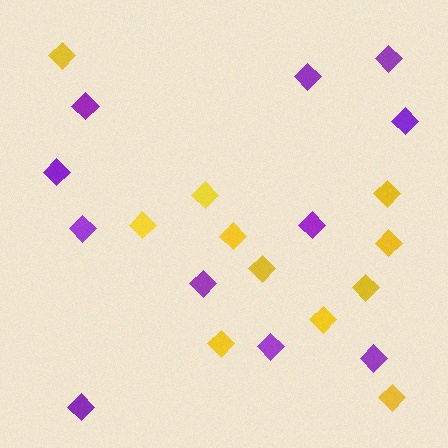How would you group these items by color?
There are 2 groups: one group of purple diamonds (11) and one group of yellow diamonds (11).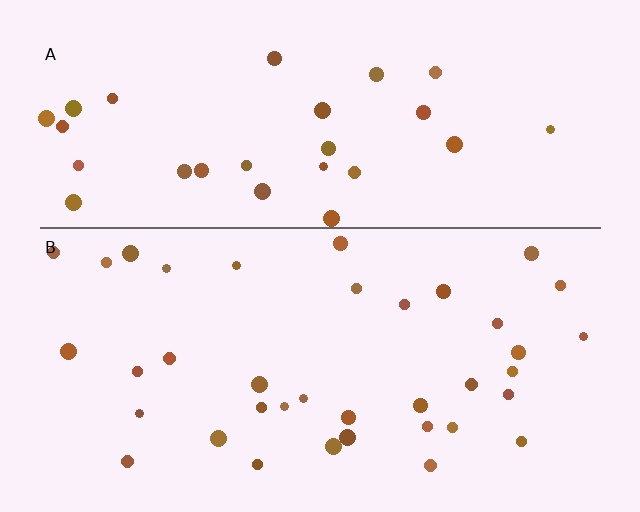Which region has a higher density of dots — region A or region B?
B (the bottom).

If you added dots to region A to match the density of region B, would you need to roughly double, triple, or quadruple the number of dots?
Approximately double.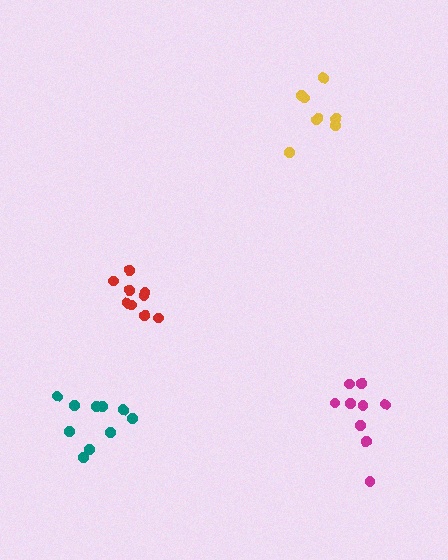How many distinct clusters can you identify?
There are 4 distinct clusters.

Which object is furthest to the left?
The teal cluster is leftmost.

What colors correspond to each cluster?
The clusters are colored: red, yellow, magenta, teal.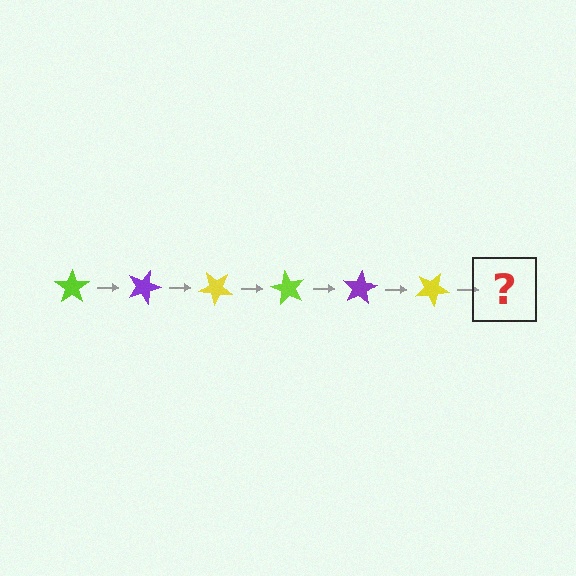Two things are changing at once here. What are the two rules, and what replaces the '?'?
The two rules are that it rotates 20 degrees each step and the color cycles through lime, purple, and yellow. The '?' should be a lime star, rotated 120 degrees from the start.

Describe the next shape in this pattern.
It should be a lime star, rotated 120 degrees from the start.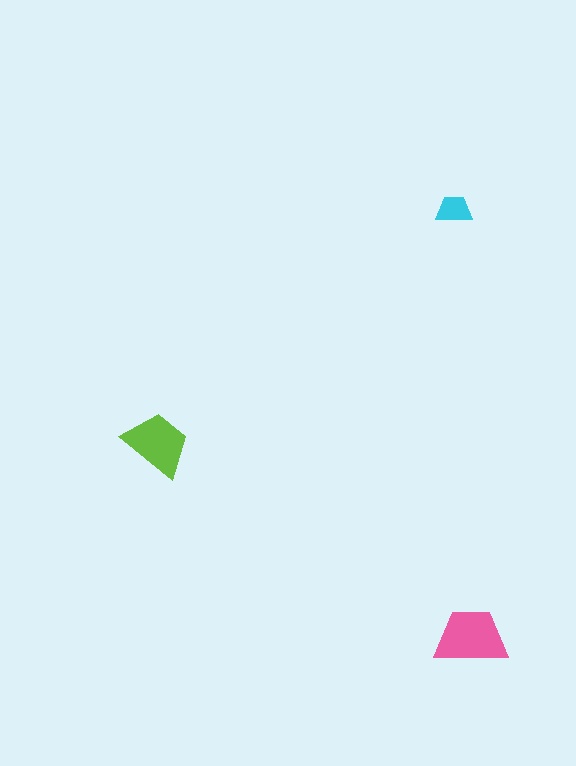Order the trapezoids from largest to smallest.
the pink one, the lime one, the cyan one.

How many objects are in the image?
There are 3 objects in the image.